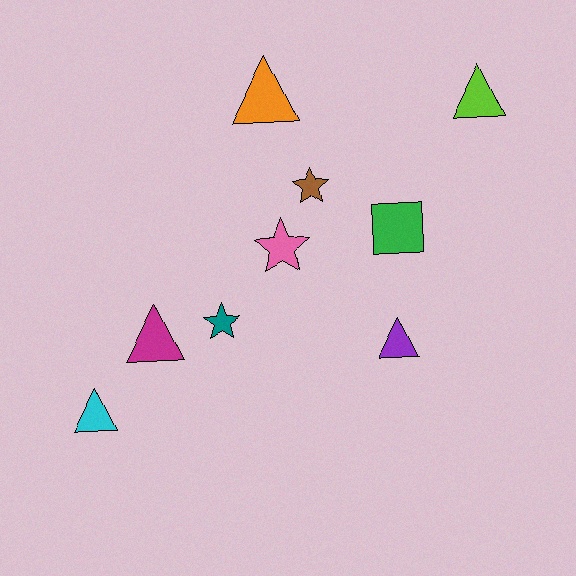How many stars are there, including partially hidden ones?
There are 3 stars.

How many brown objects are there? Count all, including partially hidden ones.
There is 1 brown object.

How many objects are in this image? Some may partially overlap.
There are 9 objects.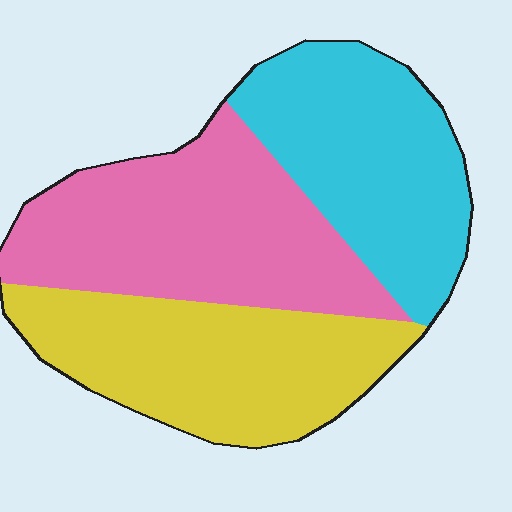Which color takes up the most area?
Pink, at roughly 35%.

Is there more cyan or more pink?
Pink.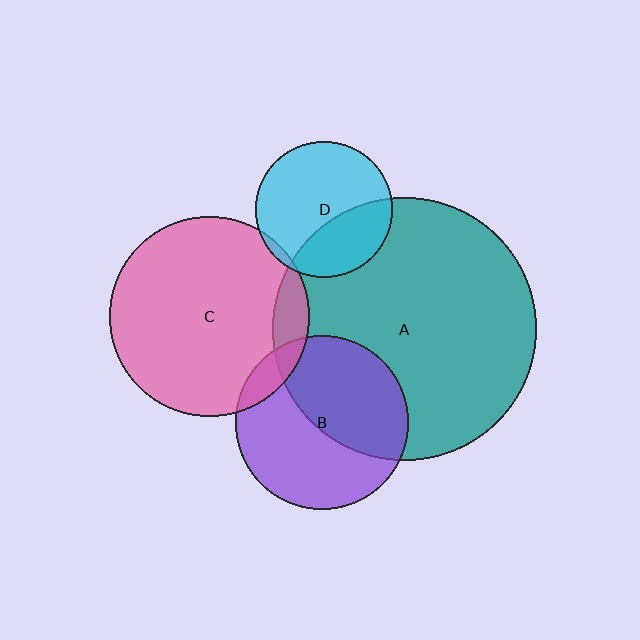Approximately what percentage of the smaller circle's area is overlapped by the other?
Approximately 35%.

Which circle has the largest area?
Circle A (teal).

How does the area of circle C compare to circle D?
Approximately 2.1 times.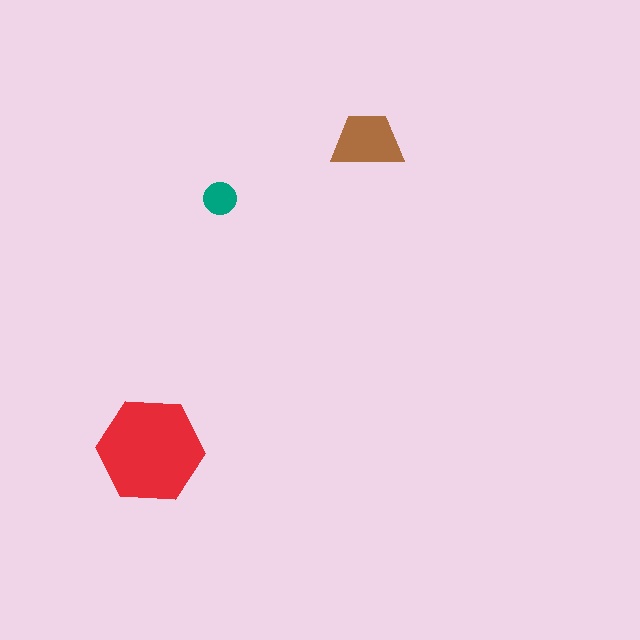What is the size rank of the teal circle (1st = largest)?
3rd.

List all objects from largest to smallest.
The red hexagon, the brown trapezoid, the teal circle.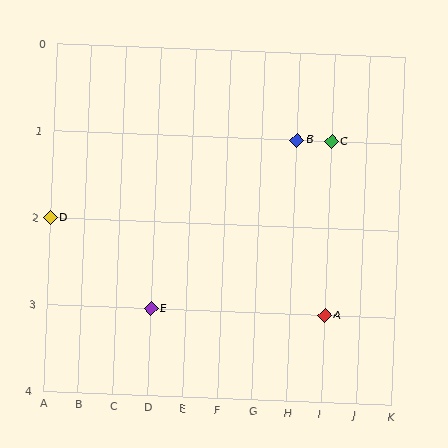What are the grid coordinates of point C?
Point C is at grid coordinates (I, 1).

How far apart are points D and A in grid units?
Points D and A are 8 columns and 1 row apart (about 8.1 grid units diagonally).